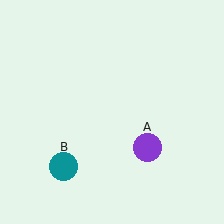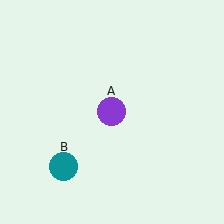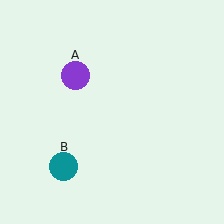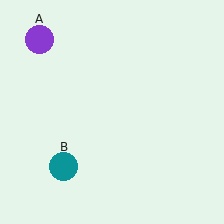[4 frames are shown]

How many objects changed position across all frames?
1 object changed position: purple circle (object A).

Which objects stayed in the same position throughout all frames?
Teal circle (object B) remained stationary.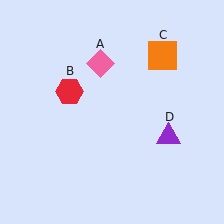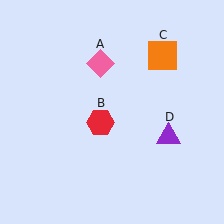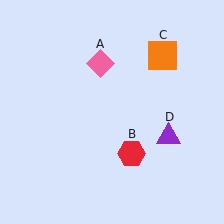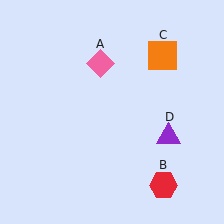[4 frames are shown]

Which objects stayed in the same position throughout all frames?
Pink diamond (object A) and orange square (object C) and purple triangle (object D) remained stationary.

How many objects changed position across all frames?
1 object changed position: red hexagon (object B).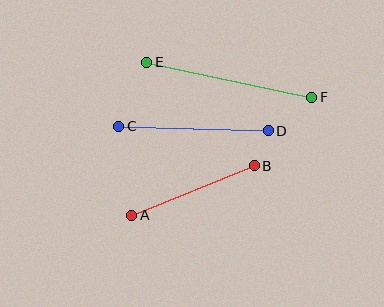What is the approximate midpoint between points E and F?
The midpoint is at approximately (229, 80) pixels.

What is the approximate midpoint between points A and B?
The midpoint is at approximately (193, 190) pixels.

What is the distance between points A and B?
The distance is approximately 132 pixels.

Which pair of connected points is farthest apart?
Points E and F are farthest apart.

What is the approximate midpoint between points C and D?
The midpoint is at approximately (193, 128) pixels.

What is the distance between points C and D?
The distance is approximately 150 pixels.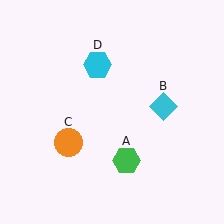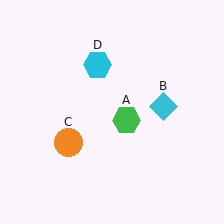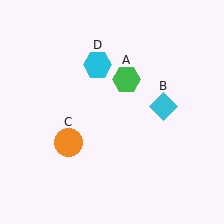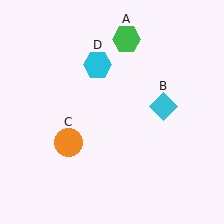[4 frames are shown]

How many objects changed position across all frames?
1 object changed position: green hexagon (object A).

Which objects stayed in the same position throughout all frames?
Cyan diamond (object B) and orange circle (object C) and cyan hexagon (object D) remained stationary.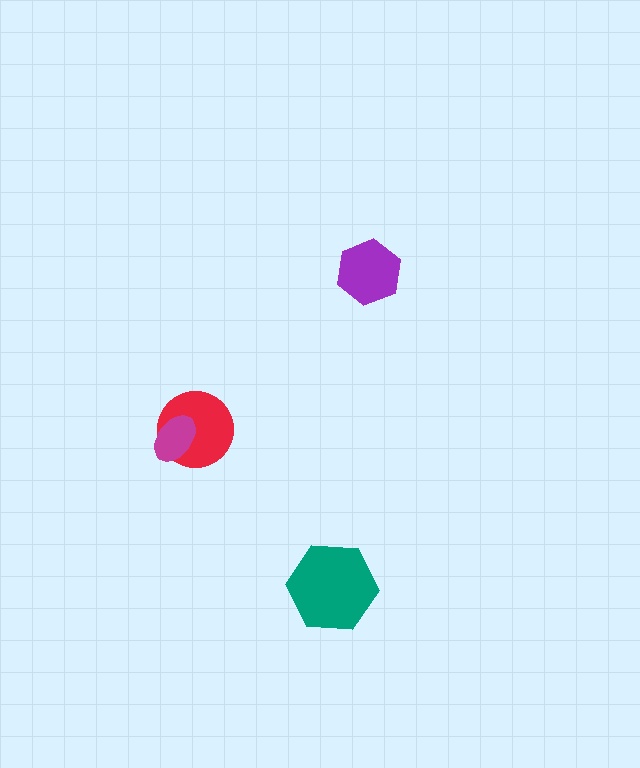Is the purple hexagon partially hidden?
No, no other shape covers it.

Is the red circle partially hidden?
Yes, it is partially covered by another shape.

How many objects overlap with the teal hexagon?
0 objects overlap with the teal hexagon.